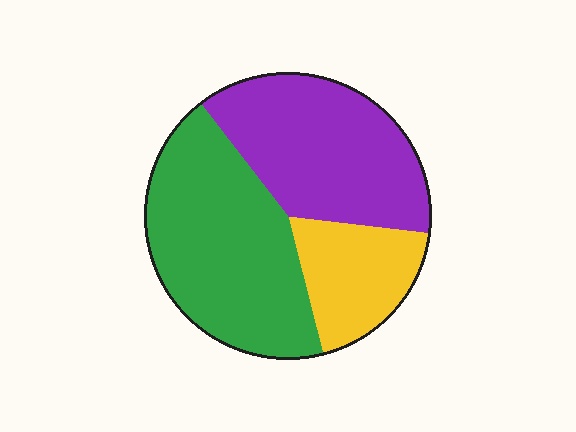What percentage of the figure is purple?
Purple takes up about three eighths (3/8) of the figure.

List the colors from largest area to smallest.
From largest to smallest: green, purple, yellow.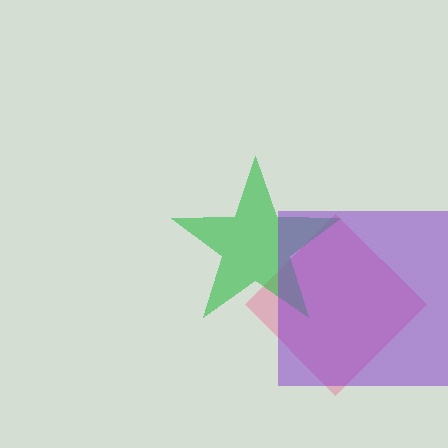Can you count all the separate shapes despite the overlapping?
Yes, there are 3 separate shapes.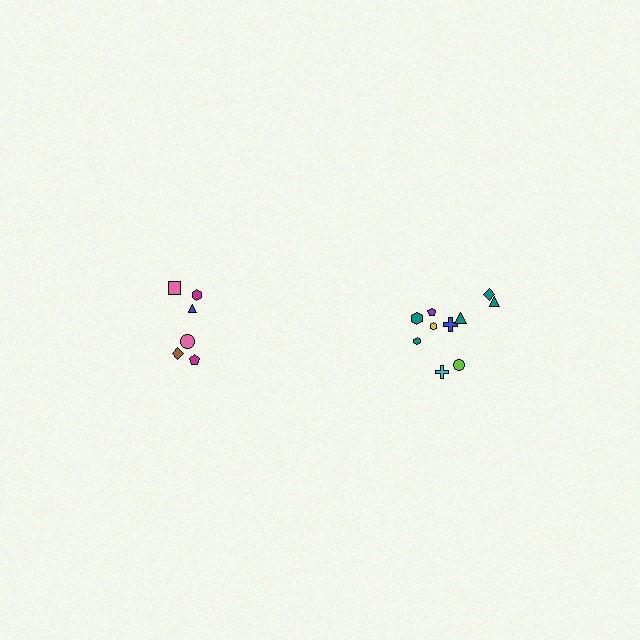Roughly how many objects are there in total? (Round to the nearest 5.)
Roughly 15 objects in total.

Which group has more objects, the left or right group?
The right group.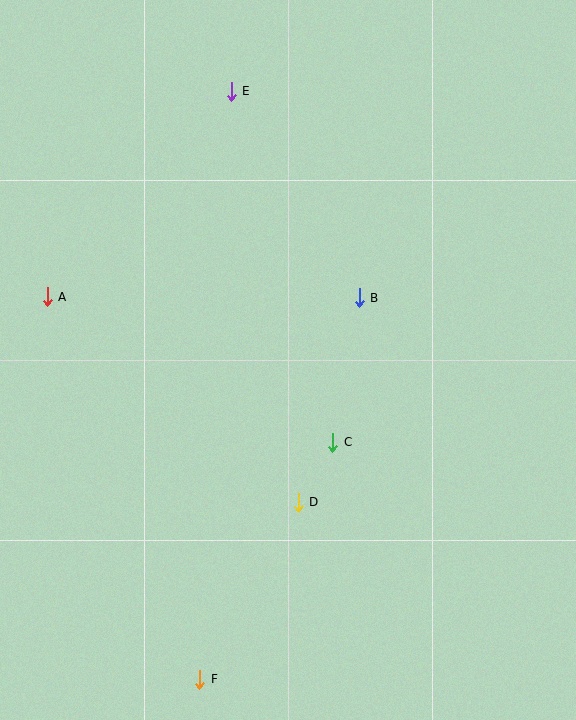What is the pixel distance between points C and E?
The distance between C and E is 365 pixels.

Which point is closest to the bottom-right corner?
Point D is closest to the bottom-right corner.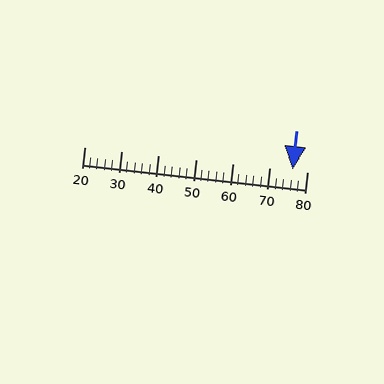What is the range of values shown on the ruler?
The ruler shows values from 20 to 80.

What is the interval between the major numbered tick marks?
The major tick marks are spaced 10 units apart.